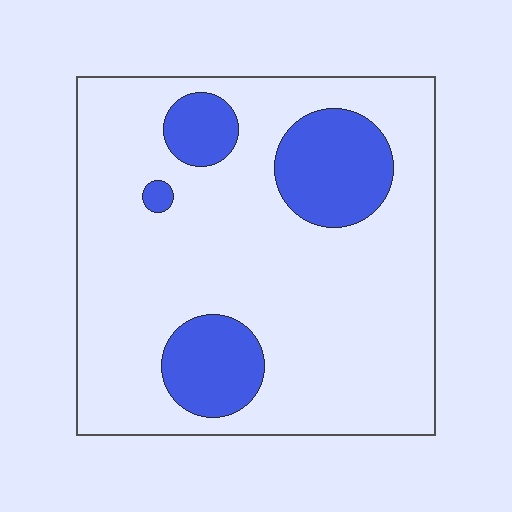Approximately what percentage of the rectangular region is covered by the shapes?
Approximately 20%.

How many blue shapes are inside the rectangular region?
4.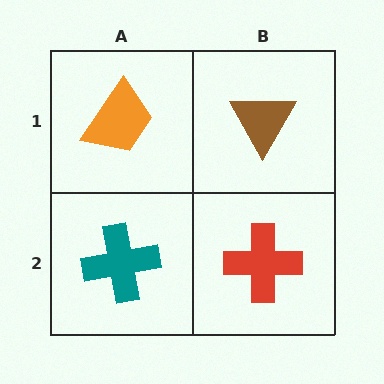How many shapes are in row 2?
2 shapes.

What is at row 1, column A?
An orange trapezoid.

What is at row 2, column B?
A red cross.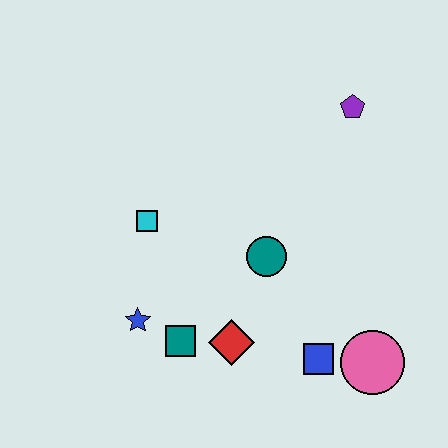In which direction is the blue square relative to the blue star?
The blue square is to the right of the blue star.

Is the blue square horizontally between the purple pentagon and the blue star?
Yes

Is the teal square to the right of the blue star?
Yes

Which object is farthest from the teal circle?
The purple pentagon is farthest from the teal circle.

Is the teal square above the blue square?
Yes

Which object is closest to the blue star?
The teal square is closest to the blue star.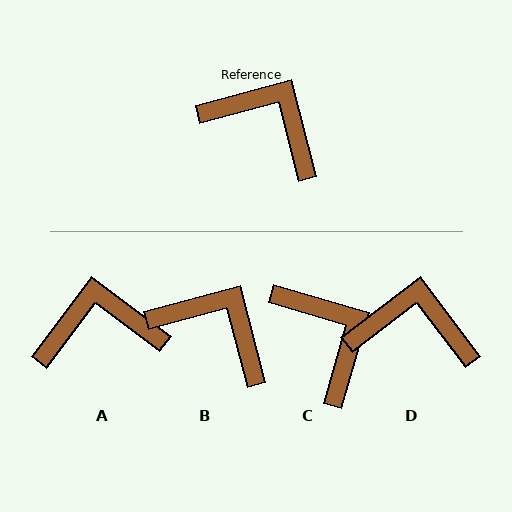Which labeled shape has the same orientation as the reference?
B.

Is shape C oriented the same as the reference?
No, it is off by about 31 degrees.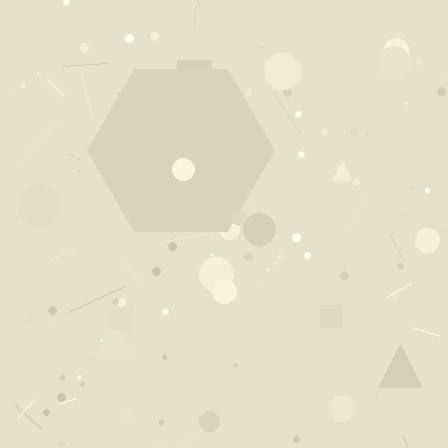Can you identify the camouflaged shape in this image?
The camouflaged shape is a hexagon.